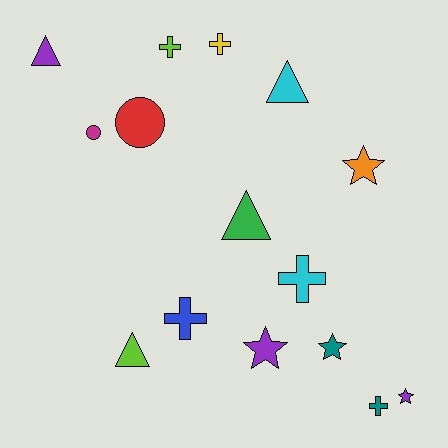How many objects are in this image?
There are 15 objects.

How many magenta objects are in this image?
There is 1 magenta object.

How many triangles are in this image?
There are 4 triangles.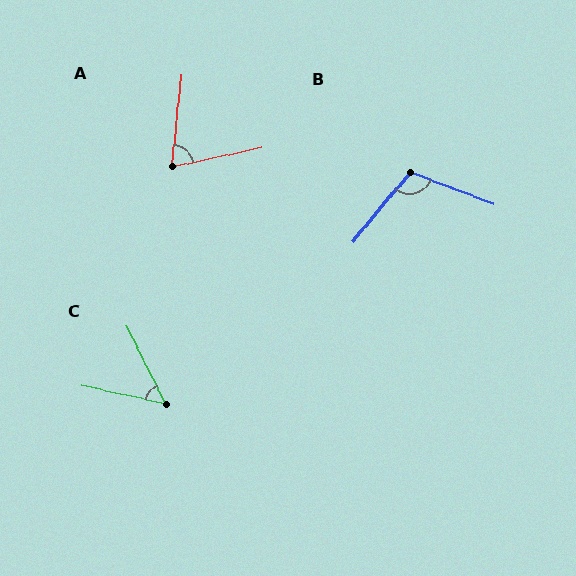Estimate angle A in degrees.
Approximately 72 degrees.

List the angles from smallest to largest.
C (51°), A (72°), B (109°).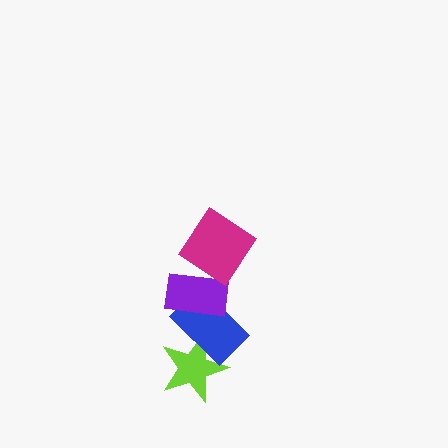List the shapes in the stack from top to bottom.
From top to bottom: the magenta diamond, the purple rectangle, the blue rectangle, the lime star.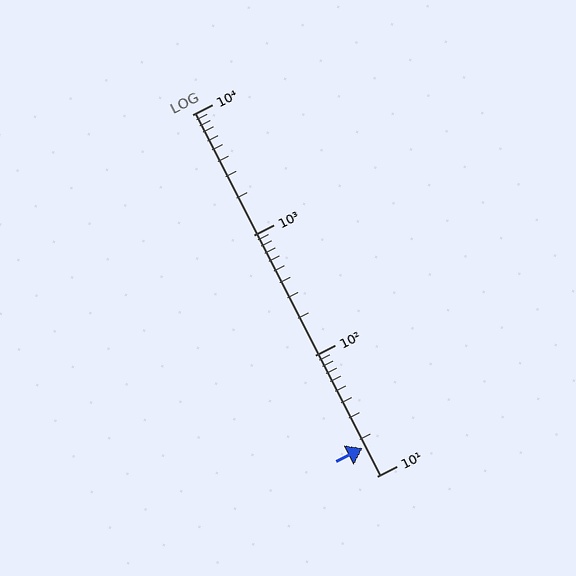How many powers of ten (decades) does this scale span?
The scale spans 3 decades, from 10 to 10000.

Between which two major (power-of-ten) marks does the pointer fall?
The pointer is between 10 and 100.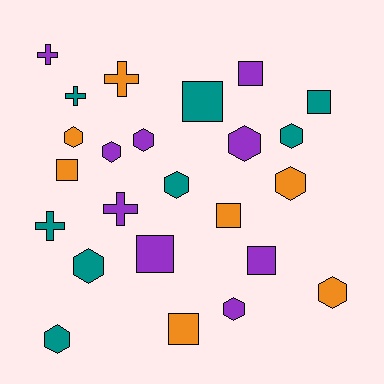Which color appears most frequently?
Purple, with 9 objects.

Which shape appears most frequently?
Hexagon, with 11 objects.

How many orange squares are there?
There are 3 orange squares.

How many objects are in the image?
There are 24 objects.